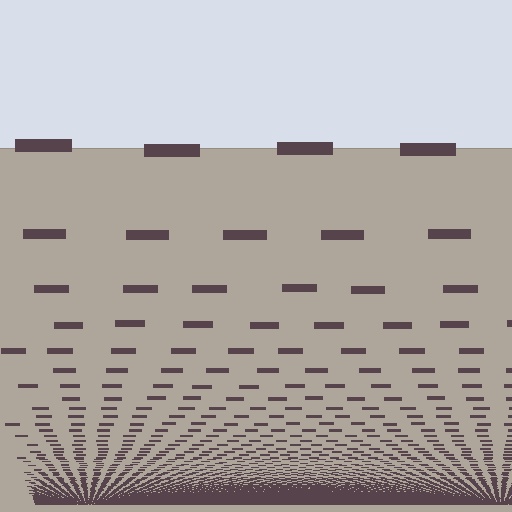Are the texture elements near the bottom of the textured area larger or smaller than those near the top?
Smaller. The gradient is inverted — elements near the bottom are smaller and denser.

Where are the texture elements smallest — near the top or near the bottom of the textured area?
Near the bottom.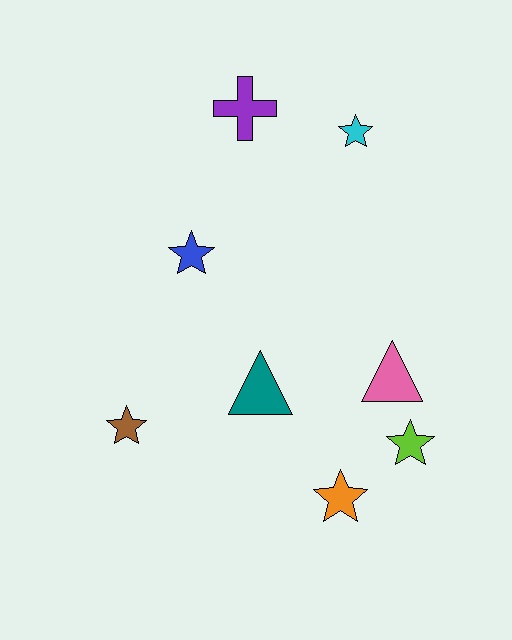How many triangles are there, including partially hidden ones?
There are 2 triangles.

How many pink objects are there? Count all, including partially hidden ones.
There is 1 pink object.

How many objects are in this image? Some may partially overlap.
There are 8 objects.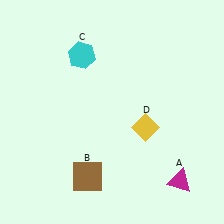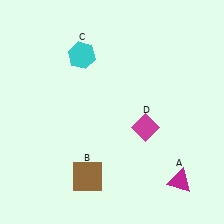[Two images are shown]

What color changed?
The diamond (D) changed from yellow in Image 1 to magenta in Image 2.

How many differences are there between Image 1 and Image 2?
There is 1 difference between the two images.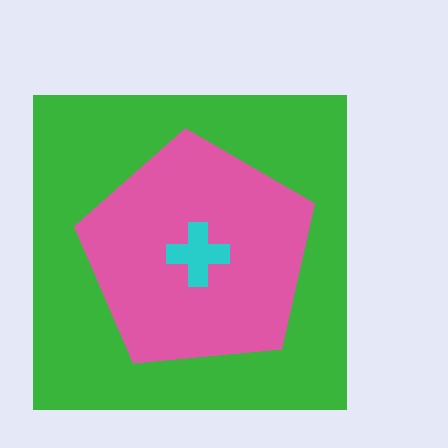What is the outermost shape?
The green square.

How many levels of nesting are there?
3.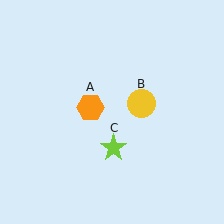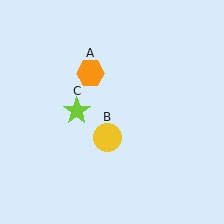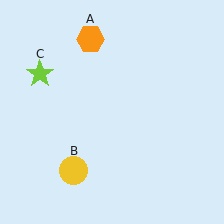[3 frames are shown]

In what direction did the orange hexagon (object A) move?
The orange hexagon (object A) moved up.